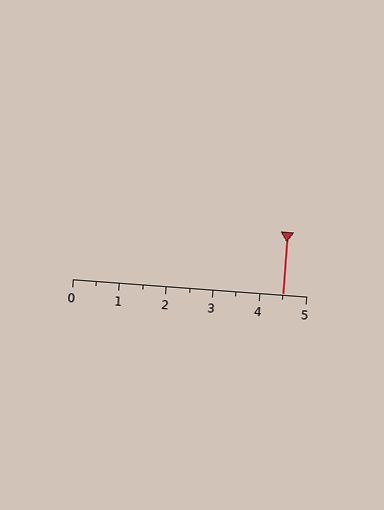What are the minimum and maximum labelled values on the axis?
The axis runs from 0 to 5.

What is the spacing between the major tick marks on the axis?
The major ticks are spaced 1 apart.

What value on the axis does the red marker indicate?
The marker indicates approximately 4.5.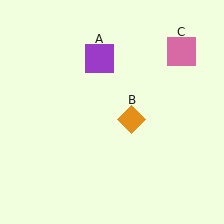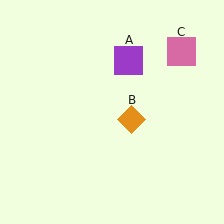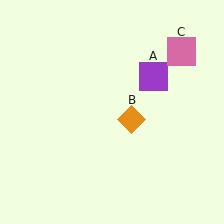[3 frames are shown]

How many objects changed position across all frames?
1 object changed position: purple square (object A).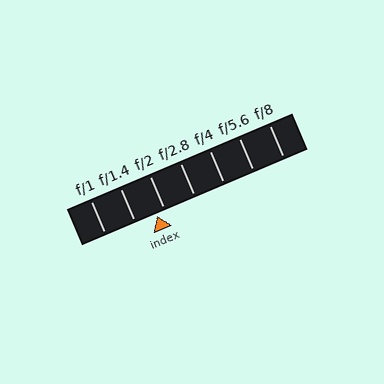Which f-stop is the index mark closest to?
The index mark is closest to f/2.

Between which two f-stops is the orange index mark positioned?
The index mark is between f/1.4 and f/2.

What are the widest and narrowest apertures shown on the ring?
The widest aperture shown is f/1 and the narrowest is f/8.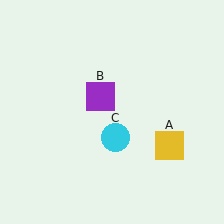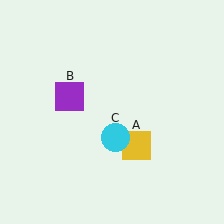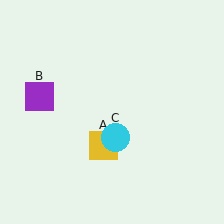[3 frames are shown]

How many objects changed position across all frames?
2 objects changed position: yellow square (object A), purple square (object B).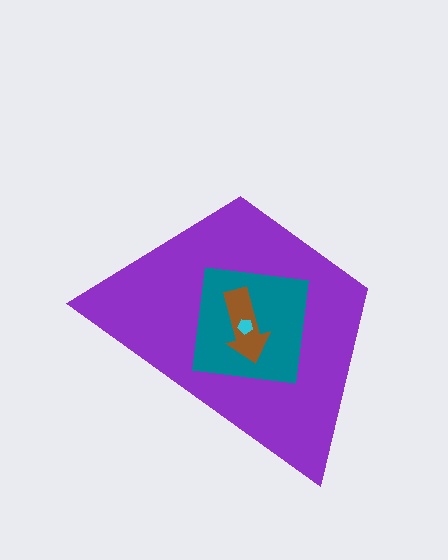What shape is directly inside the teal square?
The brown arrow.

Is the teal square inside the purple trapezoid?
Yes.